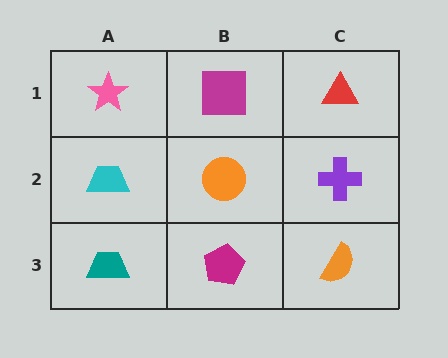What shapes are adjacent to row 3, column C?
A purple cross (row 2, column C), a magenta pentagon (row 3, column B).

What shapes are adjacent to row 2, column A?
A pink star (row 1, column A), a teal trapezoid (row 3, column A), an orange circle (row 2, column B).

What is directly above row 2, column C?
A red triangle.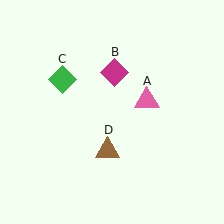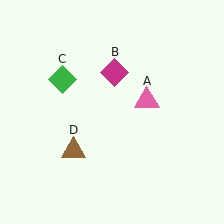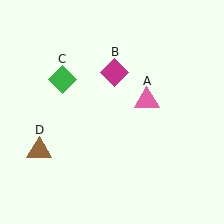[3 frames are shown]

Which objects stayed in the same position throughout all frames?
Pink triangle (object A) and magenta diamond (object B) and green diamond (object C) remained stationary.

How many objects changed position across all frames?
1 object changed position: brown triangle (object D).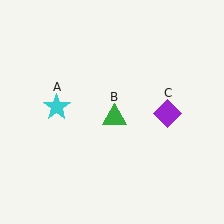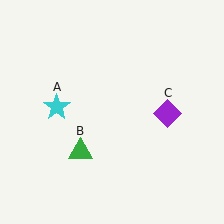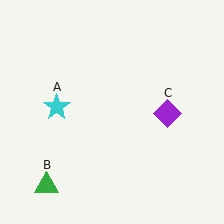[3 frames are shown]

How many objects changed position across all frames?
1 object changed position: green triangle (object B).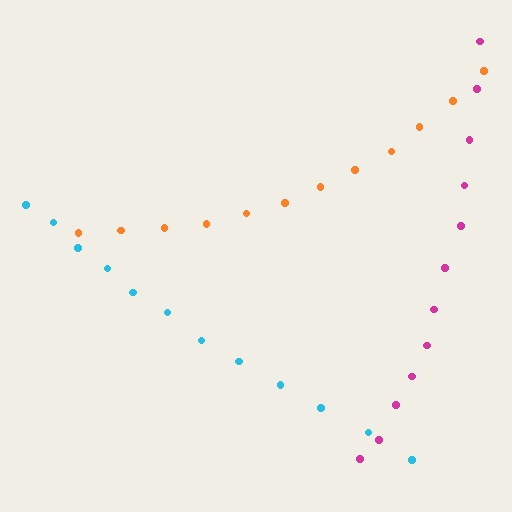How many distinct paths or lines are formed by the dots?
There are 3 distinct paths.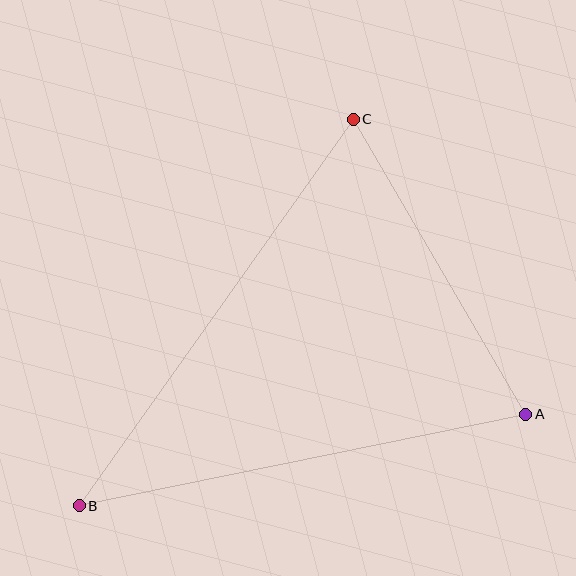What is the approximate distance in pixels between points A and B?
The distance between A and B is approximately 456 pixels.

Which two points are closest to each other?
Points A and C are closest to each other.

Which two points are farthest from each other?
Points B and C are farthest from each other.